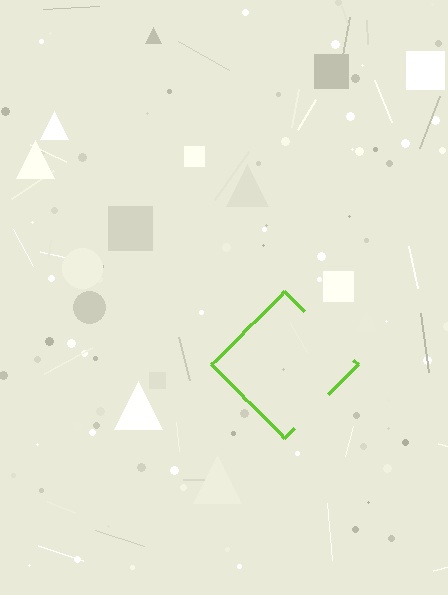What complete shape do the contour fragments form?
The contour fragments form a diamond.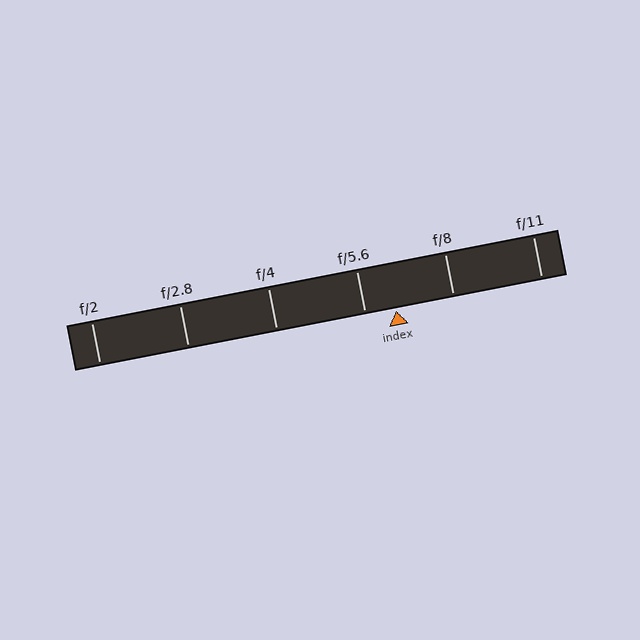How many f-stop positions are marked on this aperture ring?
There are 6 f-stop positions marked.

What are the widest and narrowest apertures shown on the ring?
The widest aperture shown is f/2 and the narrowest is f/11.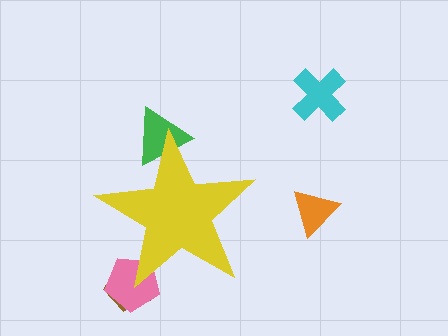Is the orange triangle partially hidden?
No, the orange triangle is fully visible.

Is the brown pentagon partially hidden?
Yes, the brown pentagon is partially hidden behind the yellow star.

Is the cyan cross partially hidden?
No, the cyan cross is fully visible.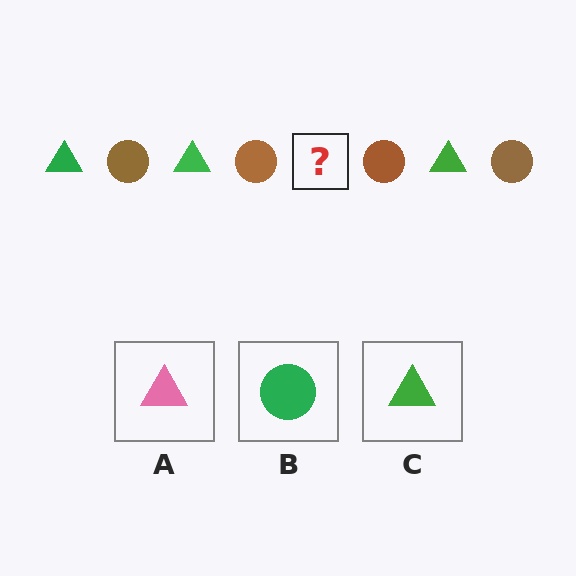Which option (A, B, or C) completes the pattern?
C.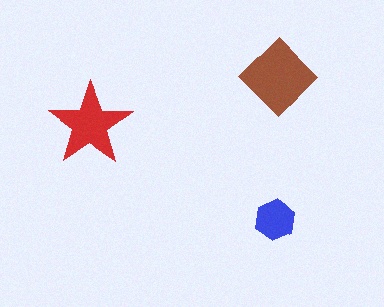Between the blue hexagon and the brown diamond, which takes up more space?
The brown diamond.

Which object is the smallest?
The blue hexagon.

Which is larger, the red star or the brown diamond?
The brown diamond.